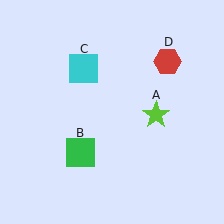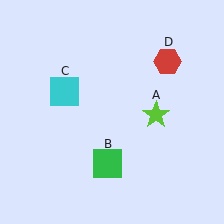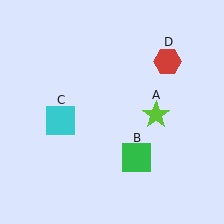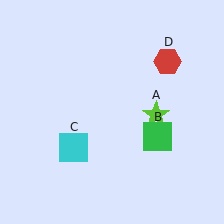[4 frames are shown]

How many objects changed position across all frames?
2 objects changed position: green square (object B), cyan square (object C).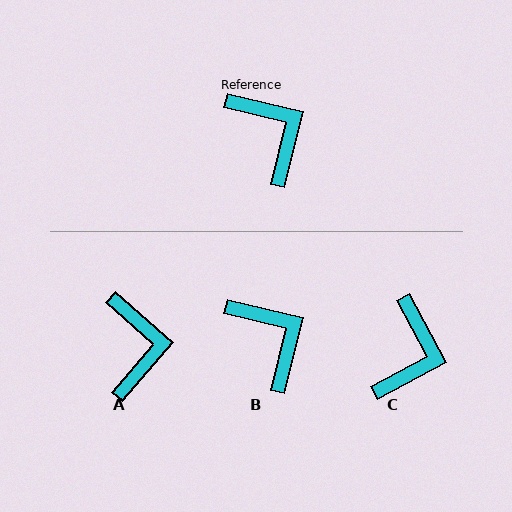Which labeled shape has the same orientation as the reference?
B.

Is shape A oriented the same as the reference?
No, it is off by about 28 degrees.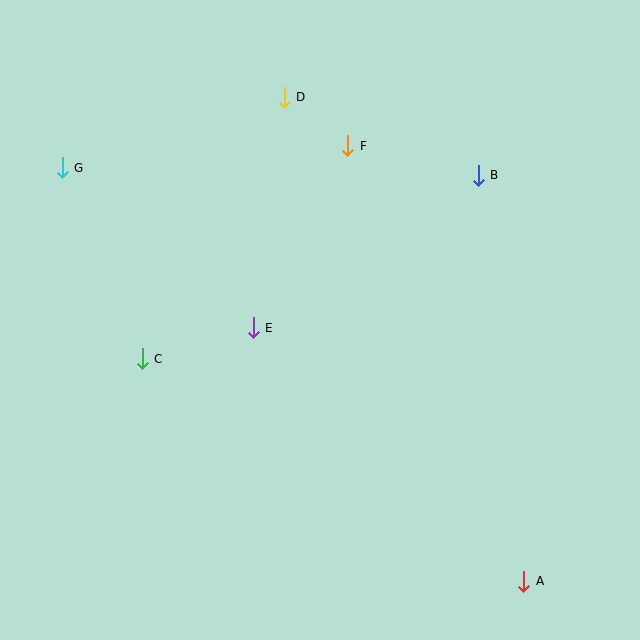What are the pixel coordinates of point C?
Point C is at (142, 359).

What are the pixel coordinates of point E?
Point E is at (253, 328).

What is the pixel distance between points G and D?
The distance between G and D is 233 pixels.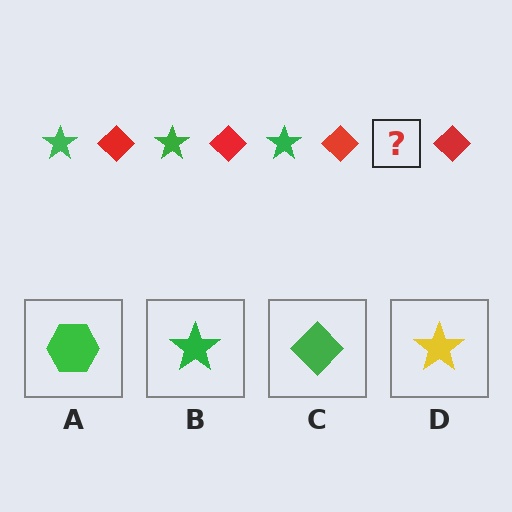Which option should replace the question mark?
Option B.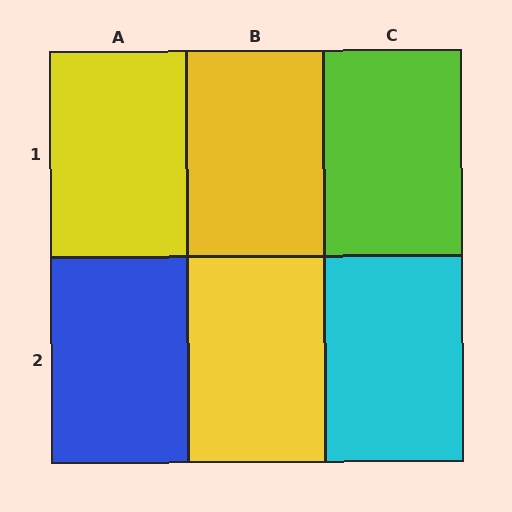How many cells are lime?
1 cell is lime.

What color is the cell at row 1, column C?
Lime.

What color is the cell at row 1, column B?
Yellow.